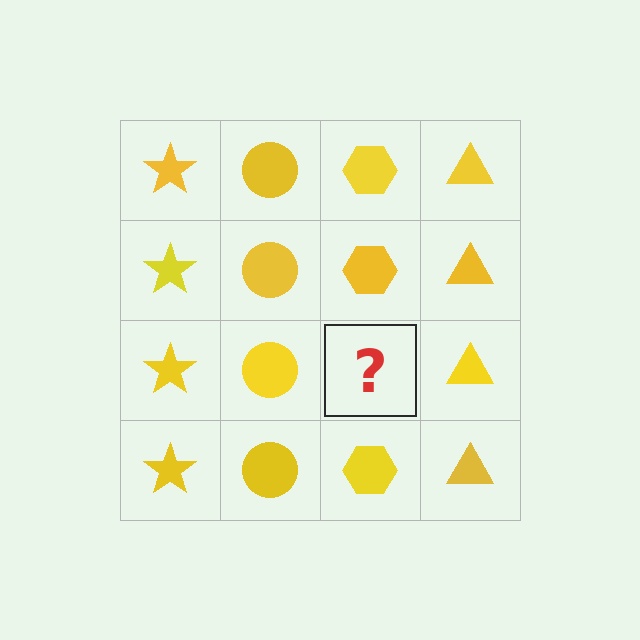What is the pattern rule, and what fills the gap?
The rule is that each column has a consistent shape. The gap should be filled with a yellow hexagon.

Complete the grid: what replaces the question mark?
The question mark should be replaced with a yellow hexagon.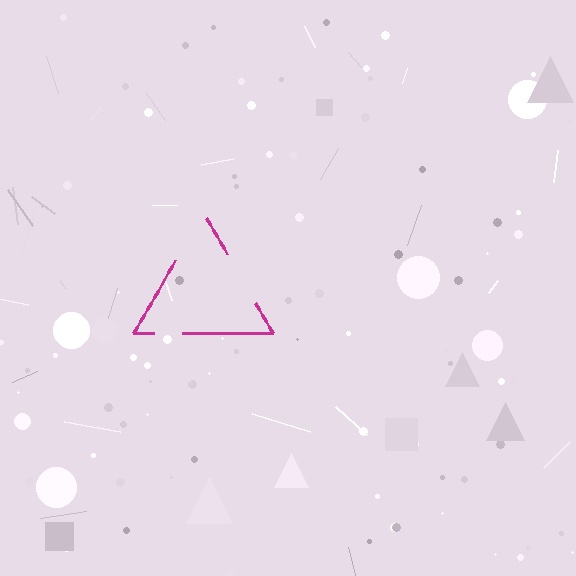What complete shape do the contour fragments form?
The contour fragments form a triangle.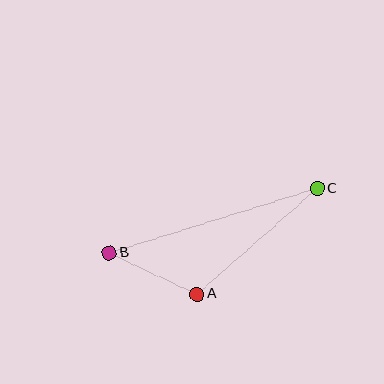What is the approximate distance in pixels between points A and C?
The distance between A and C is approximately 160 pixels.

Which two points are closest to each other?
Points A and B are closest to each other.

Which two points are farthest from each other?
Points B and C are farthest from each other.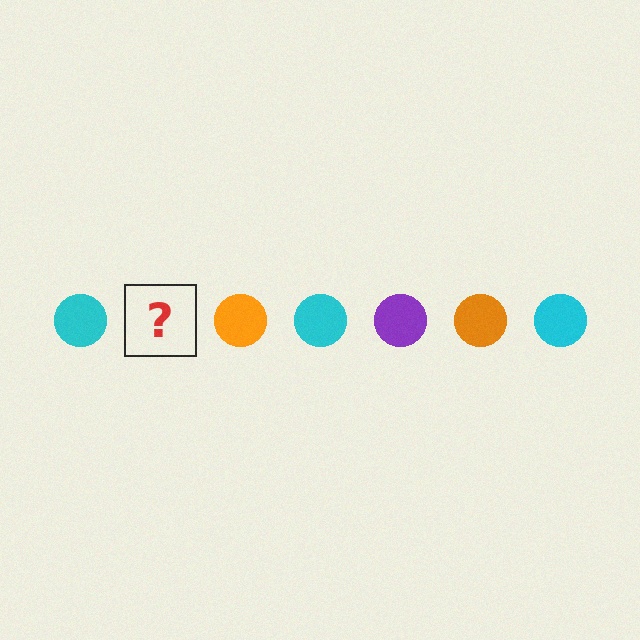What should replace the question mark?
The question mark should be replaced with a purple circle.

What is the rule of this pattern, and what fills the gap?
The rule is that the pattern cycles through cyan, purple, orange circles. The gap should be filled with a purple circle.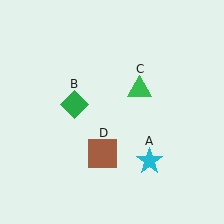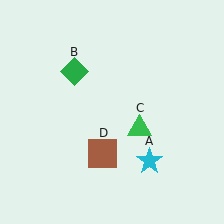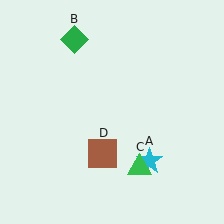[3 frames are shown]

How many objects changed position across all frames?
2 objects changed position: green diamond (object B), green triangle (object C).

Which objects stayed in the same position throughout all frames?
Cyan star (object A) and brown square (object D) remained stationary.